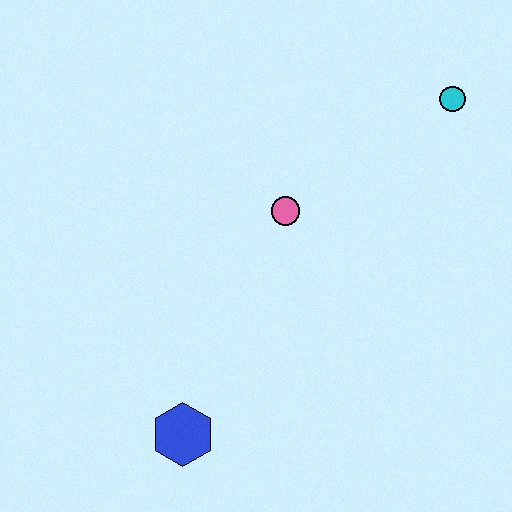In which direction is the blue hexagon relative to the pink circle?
The blue hexagon is below the pink circle.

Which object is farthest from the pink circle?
The blue hexagon is farthest from the pink circle.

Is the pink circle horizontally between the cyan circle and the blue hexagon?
Yes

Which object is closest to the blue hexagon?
The pink circle is closest to the blue hexagon.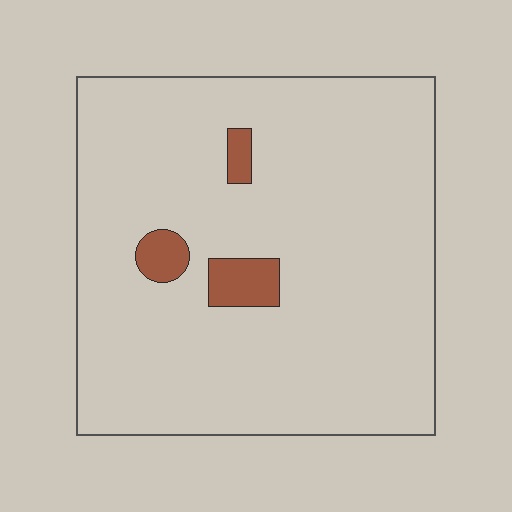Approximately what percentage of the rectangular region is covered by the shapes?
Approximately 5%.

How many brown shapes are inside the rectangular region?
3.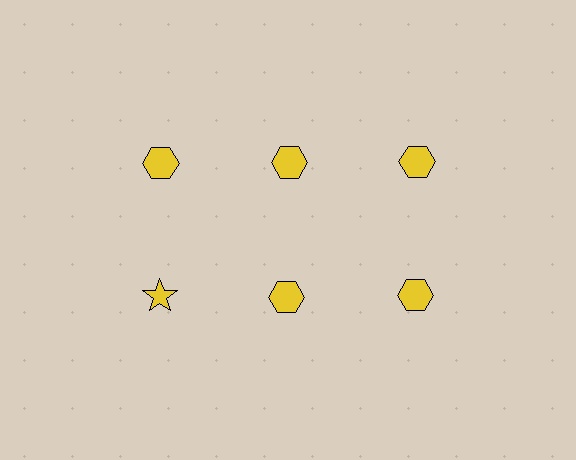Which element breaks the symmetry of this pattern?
The yellow star in the second row, leftmost column breaks the symmetry. All other shapes are yellow hexagons.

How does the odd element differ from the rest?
It has a different shape: star instead of hexagon.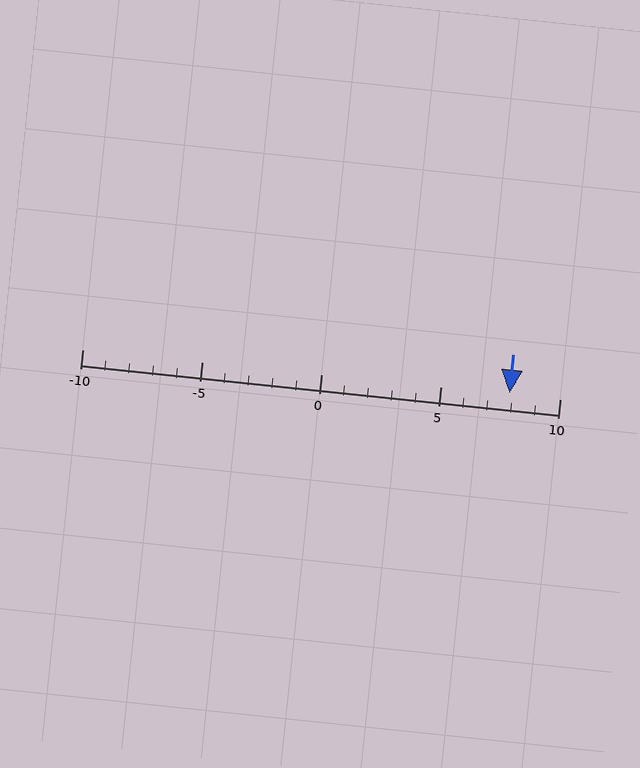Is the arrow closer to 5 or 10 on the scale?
The arrow is closer to 10.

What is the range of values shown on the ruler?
The ruler shows values from -10 to 10.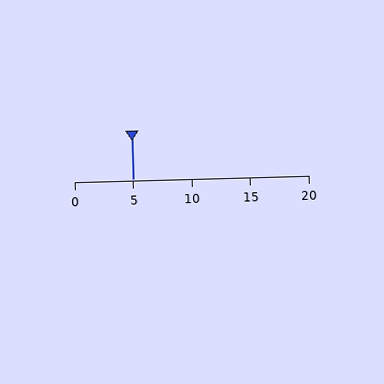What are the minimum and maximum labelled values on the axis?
The axis runs from 0 to 20.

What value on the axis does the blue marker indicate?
The marker indicates approximately 5.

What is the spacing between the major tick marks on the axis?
The major ticks are spaced 5 apart.